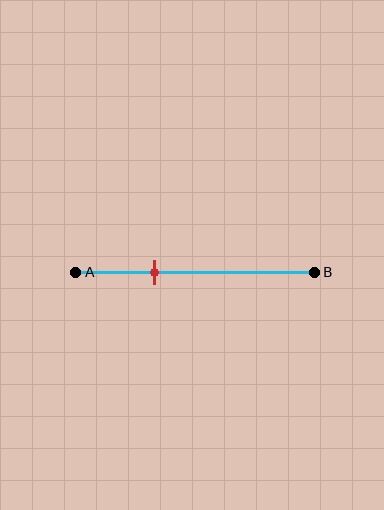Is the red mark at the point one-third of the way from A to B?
Yes, the mark is approximately at the one-third point.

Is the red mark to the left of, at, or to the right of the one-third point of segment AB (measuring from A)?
The red mark is approximately at the one-third point of segment AB.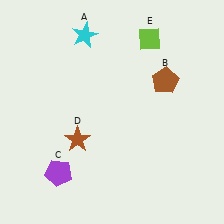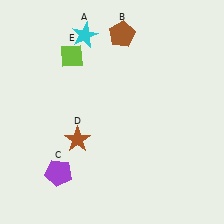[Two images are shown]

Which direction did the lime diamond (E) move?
The lime diamond (E) moved left.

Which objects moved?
The objects that moved are: the brown pentagon (B), the lime diamond (E).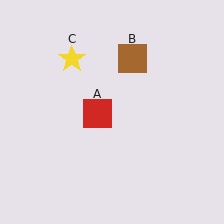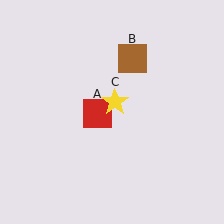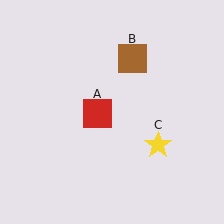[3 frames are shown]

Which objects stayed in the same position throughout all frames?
Red square (object A) and brown square (object B) remained stationary.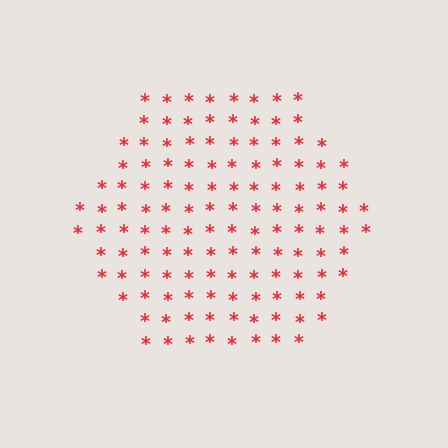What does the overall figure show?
The overall figure shows a hexagon.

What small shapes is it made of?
It is made of small asterisks.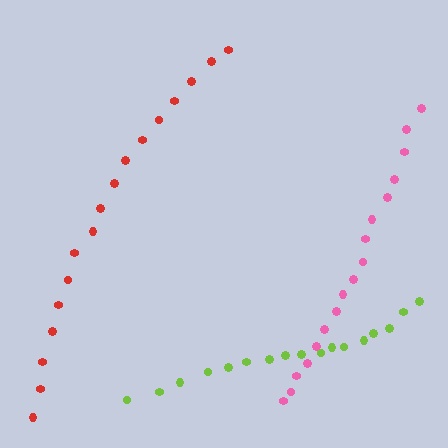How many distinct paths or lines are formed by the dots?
There are 3 distinct paths.